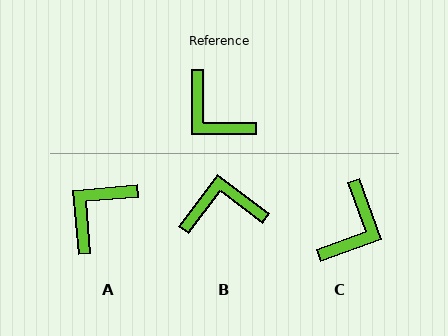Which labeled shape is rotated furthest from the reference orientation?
B, about 127 degrees away.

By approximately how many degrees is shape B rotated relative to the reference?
Approximately 127 degrees clockwise.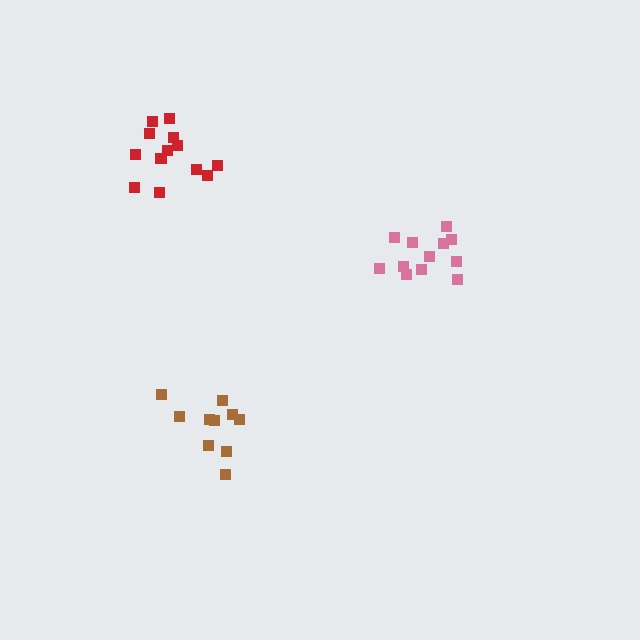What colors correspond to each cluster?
The clusters are colored: pink, brown, red.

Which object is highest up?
The red cluster is topmost.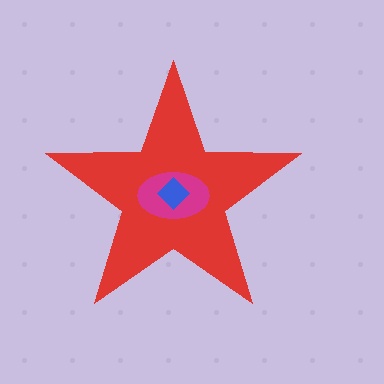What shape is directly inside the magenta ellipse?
The blue diamond.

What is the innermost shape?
The blue diamond.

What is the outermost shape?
The red star.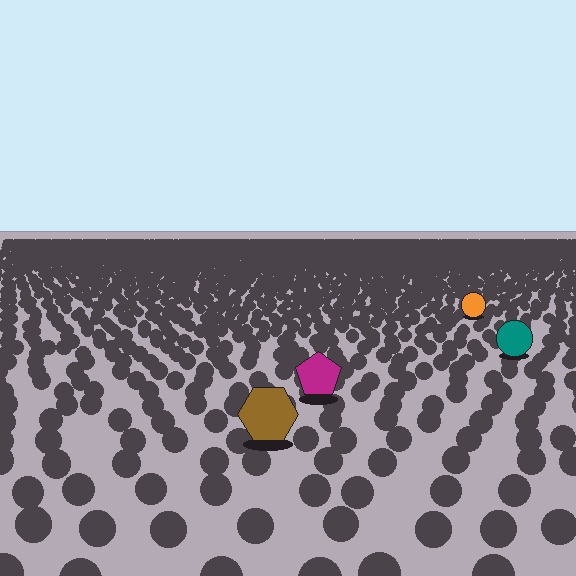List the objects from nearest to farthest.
From nearest to farthest: the brown hexagon, the magenta pentagon, the teal circle, the orange circle.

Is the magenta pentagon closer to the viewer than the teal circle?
Yes. The magenta pentagon is closer — you can tell from the texture gradient: the ground texture is coarser near it.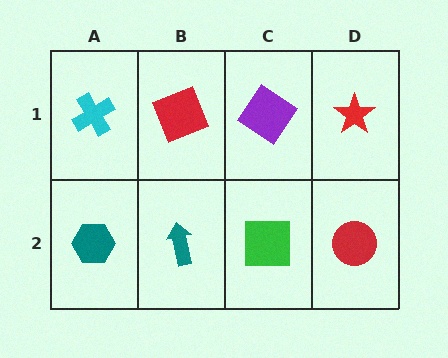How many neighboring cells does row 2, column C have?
3.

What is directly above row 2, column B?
A red square.